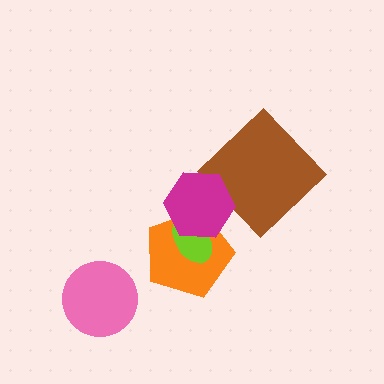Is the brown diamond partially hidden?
Yes, it is partially covered by another shape.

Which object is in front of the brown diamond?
The magenta hexagon is in front of the brown diamond.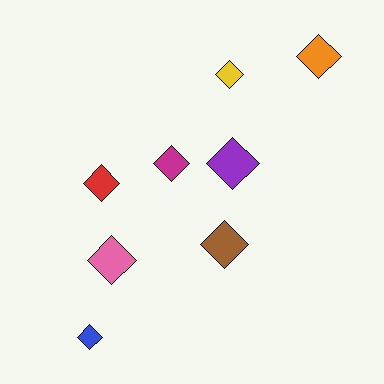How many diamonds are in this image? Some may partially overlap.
There are 8 diamonds.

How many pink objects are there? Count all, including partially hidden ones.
There is 1 pink object.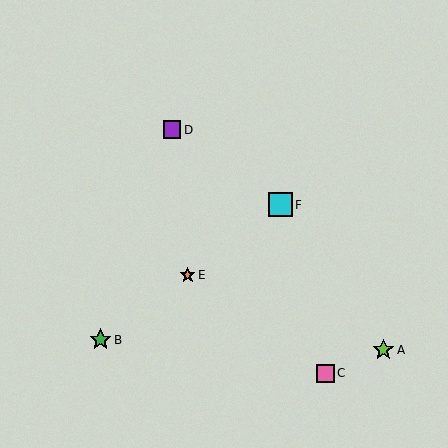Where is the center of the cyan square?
The center of the cyan square is at (281, 205).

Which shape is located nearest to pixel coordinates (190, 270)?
The orange star (labeled E) at (188, 275) is nearest to that location.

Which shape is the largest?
The cyan square (labeled F) is the largest.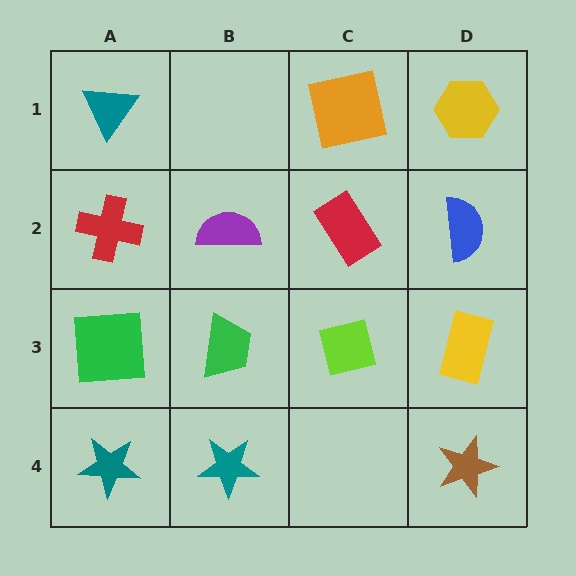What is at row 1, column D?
A yellow hexagon.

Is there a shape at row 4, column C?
No, that cell is empty.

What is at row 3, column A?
A green square.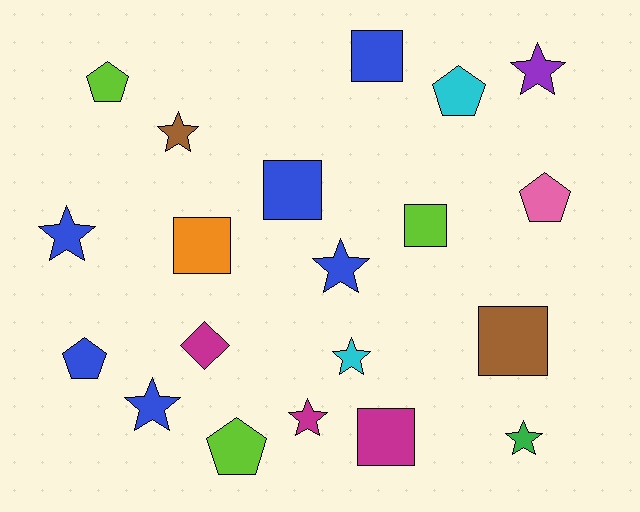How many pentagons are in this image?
There are 5 pentagons.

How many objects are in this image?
There are 20 objects.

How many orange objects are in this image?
There is 1 orange object.